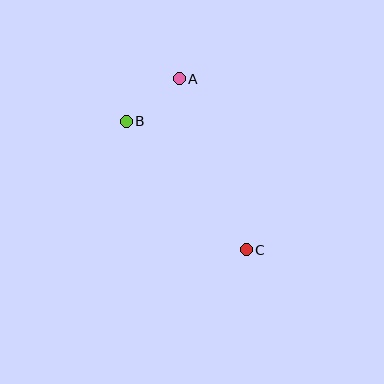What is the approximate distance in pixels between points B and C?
The distance between B and C is approximately 176 pixels.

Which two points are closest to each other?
Points A and B are closest to each other.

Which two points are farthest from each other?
Points A and C are farthest from each other.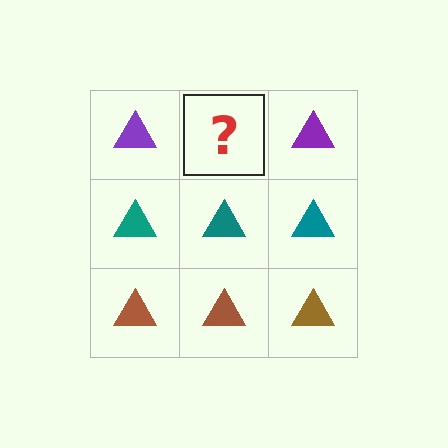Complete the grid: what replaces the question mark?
The question mark should be replaced with a purple triangle.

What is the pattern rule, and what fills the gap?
The rule is that each row has a consistent color. The gap should be filled with a purple triangle.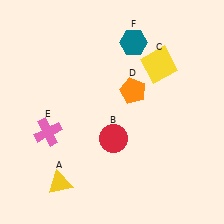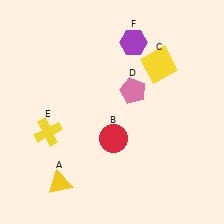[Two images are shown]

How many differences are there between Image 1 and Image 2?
There are 3 differences between the two images.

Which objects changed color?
D changed from orange to pink. E changed from pink to yellow. F changed from teal to purple.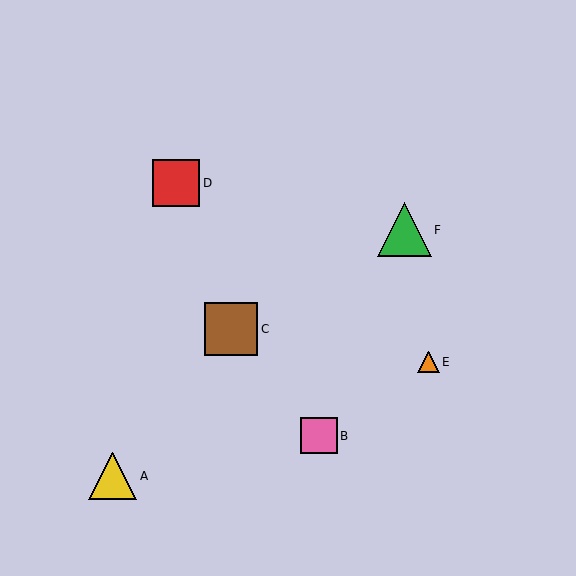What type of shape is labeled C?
Shape C is a brown square.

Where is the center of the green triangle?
The center of the green triangle is at (404, 230).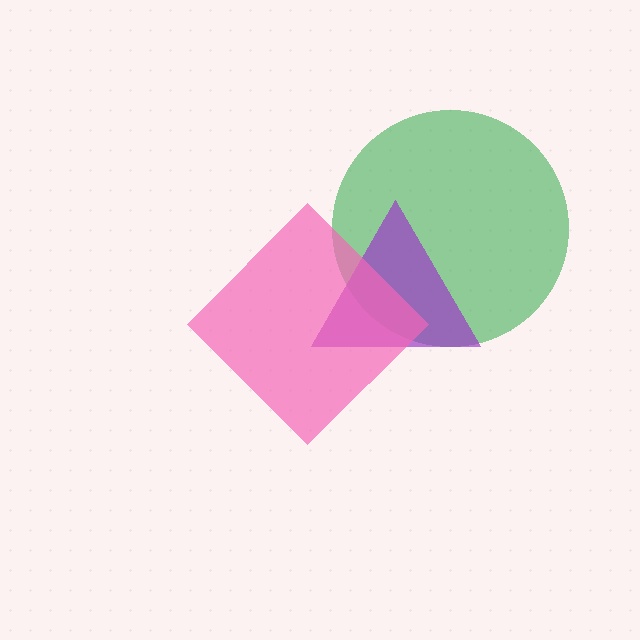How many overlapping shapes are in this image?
There are 3 overlapping shapes in the image.